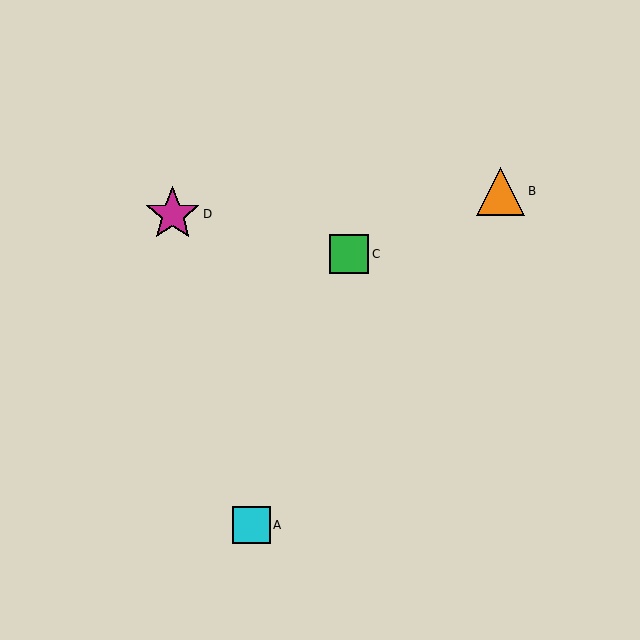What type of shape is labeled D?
Shape D is a magenta star.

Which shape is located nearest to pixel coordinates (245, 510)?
The cyan square (labeled A) at (252, 525) is nearest to that location.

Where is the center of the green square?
The center of the green square is at (349, 254).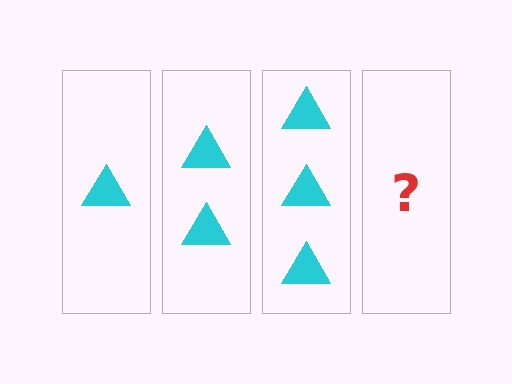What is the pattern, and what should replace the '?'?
The pattern is that each step adds one more triangle. The '?' should be 4 triangles.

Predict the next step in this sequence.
The next step is 4 triangles.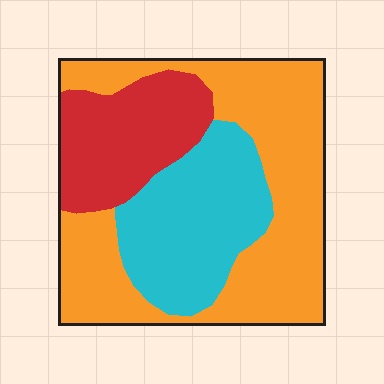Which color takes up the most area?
Orange, at roughly 50%.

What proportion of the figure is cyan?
Cyan takes up about one quarter (1/4) of the figure.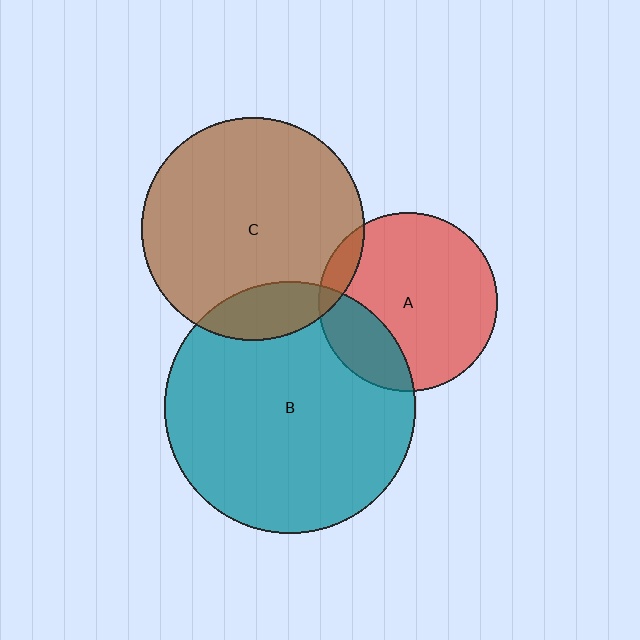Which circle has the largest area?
Circle B (teal).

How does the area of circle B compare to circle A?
Approximately 2.0 times.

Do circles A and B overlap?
Yes.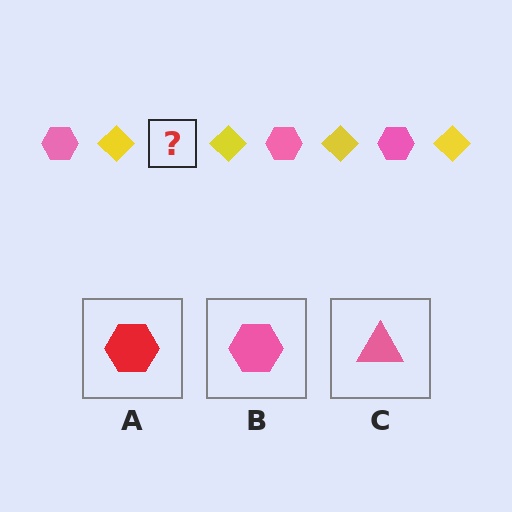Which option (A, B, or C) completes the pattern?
B.